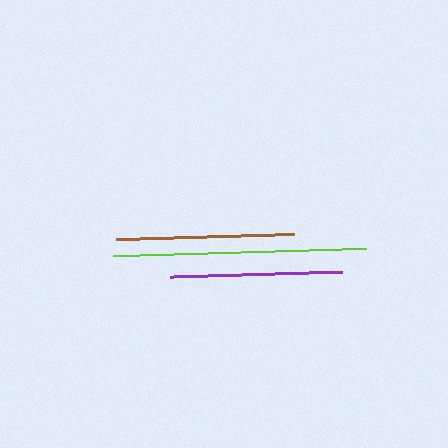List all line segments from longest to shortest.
From longest to shortest: lime, brown, purple.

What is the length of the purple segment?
The purple segment is approximately 173 pixels long.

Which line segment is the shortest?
The purple line is the shortest at approximately 173 pixels.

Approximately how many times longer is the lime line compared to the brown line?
The lime line is approximately 1.4 times the length of the brown line.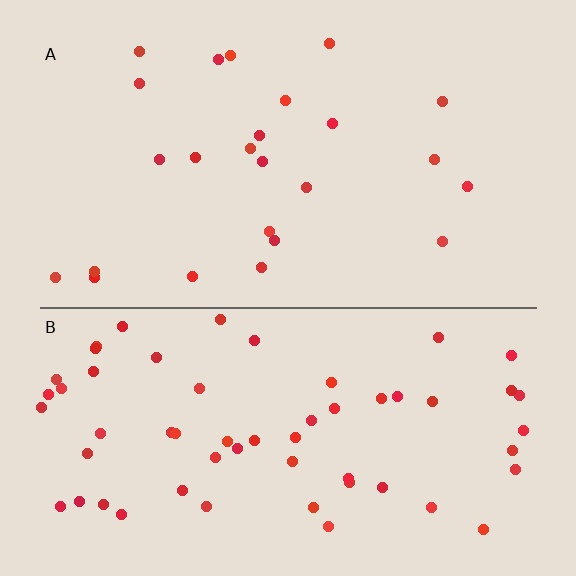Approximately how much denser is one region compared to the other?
Approximately 2.4× — region B over region A.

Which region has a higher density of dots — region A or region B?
B (the bottom).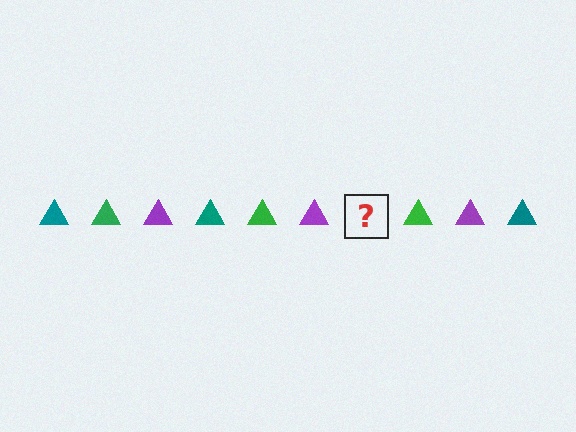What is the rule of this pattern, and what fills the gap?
The rule is that the pattern cycles through teal, green, purple triangles. The gap should be filled with a teal triangle.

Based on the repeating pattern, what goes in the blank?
The blank should be a teal triangle.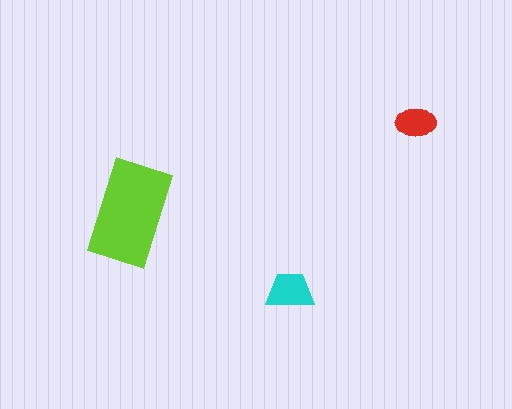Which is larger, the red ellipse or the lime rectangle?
The lime rectangle.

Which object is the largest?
The lime rectangle.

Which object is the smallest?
The red ellipse.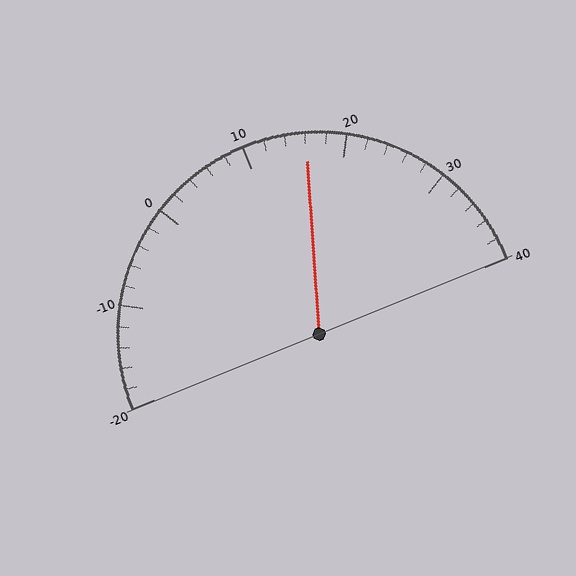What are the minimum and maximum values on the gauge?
The gauge ranges from -20 to 40.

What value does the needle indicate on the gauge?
The needle indicates approximately 16.